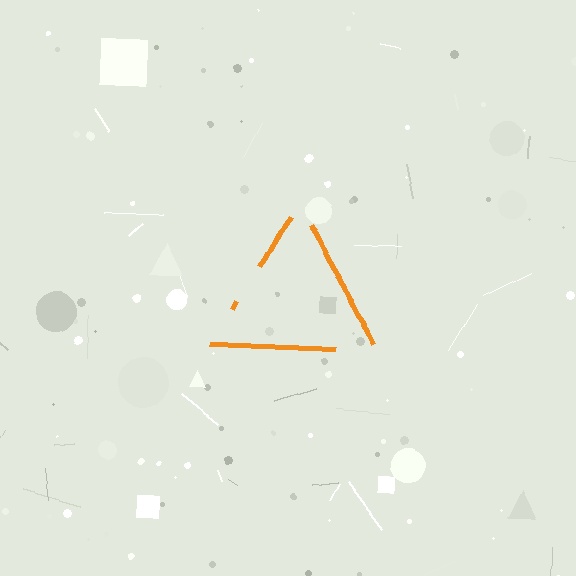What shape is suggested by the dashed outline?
The dashed outline suggests a triangle.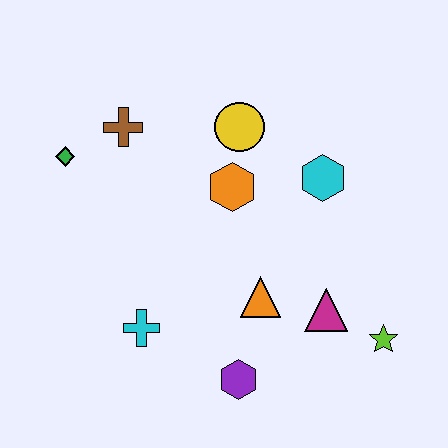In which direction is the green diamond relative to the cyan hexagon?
The green diamond is to the left of the cyan hexagon.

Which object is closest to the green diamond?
The brown cross is closest to the green diamond.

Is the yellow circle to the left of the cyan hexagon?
Yes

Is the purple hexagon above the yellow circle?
No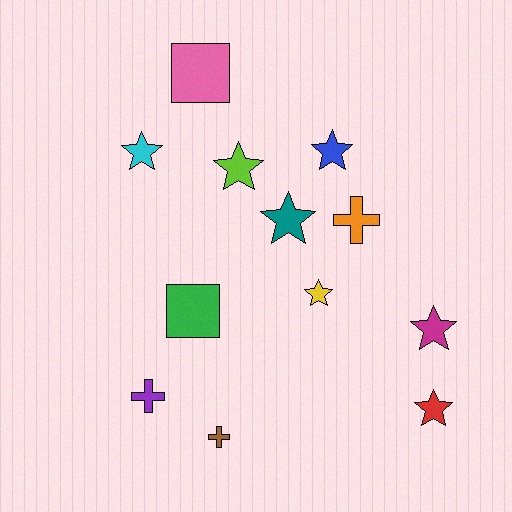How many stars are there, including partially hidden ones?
There are 7 stars.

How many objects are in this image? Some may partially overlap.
There are 12 objects.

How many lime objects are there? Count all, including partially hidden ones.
There is 1 lime object.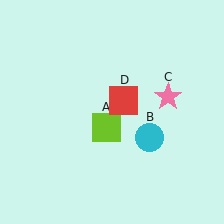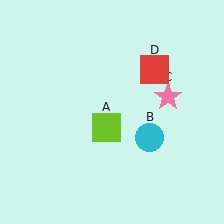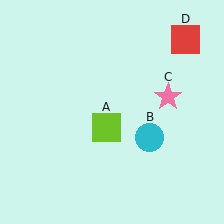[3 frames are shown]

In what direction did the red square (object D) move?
The red square (object D) moved up and to the right.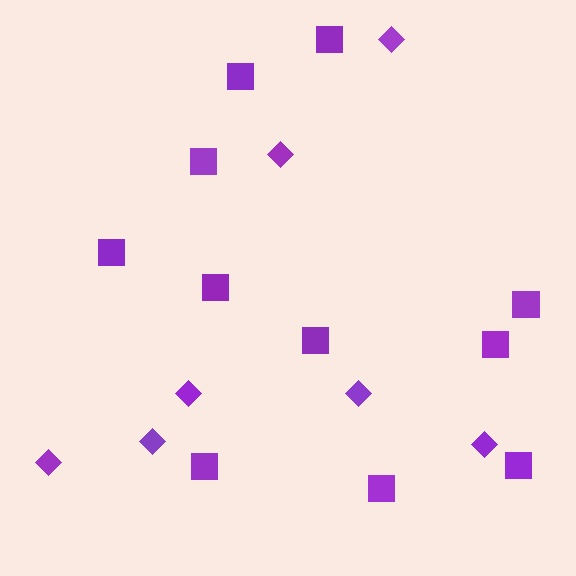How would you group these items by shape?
There are 2 groups: one group of squares (11) and one group of diamonds (7).